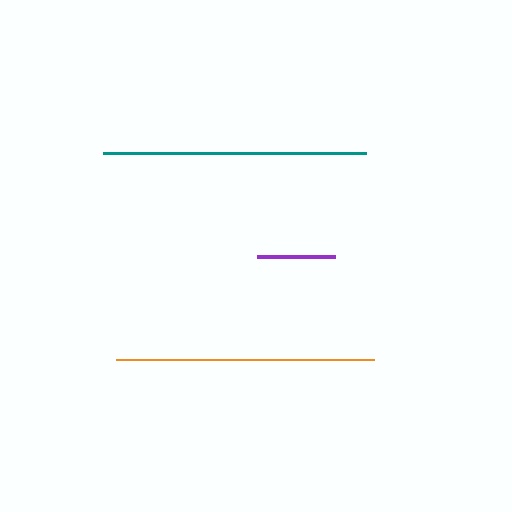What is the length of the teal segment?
The teal segment is approximately 262 pixels long.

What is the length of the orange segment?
The orange segment is approximately 259 pixels long.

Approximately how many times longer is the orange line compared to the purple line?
The orange line is approximately 3.3 times the length of the purple line.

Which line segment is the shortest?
The purple line is the shortest at approximately 78 pixels.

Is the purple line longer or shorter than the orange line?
The orange line is longer than the purple line.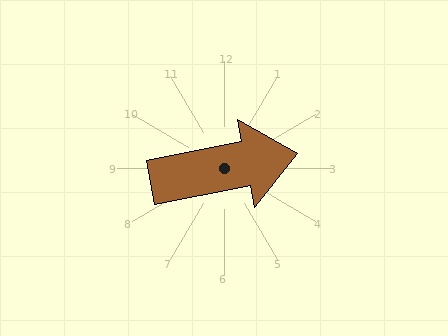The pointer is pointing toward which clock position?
Roughly 3 o'clock.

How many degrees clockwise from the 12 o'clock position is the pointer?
Approximately 79 degrees.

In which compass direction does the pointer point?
East.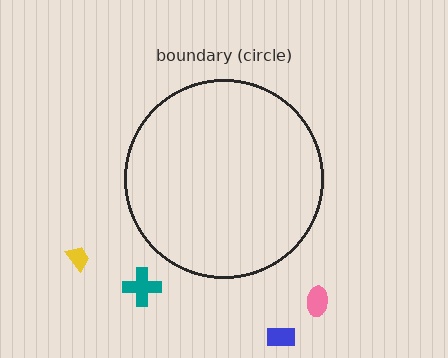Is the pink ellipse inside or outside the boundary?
Outside.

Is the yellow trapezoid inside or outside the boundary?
Outside.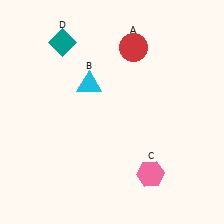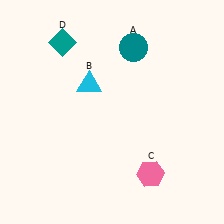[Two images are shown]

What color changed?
The circle (A) changed from red in Image 1 to teal in Image 2.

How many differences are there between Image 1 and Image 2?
There is 1 difference between the two images.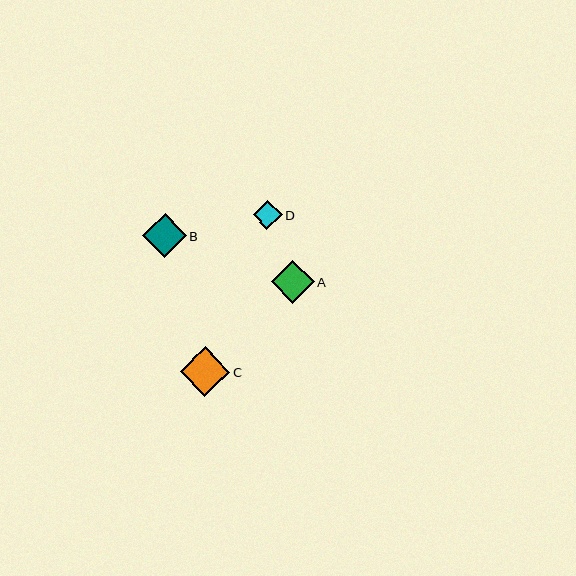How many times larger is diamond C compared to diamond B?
Diamond C is approximately 1.1 times the size of diamond B.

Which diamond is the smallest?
Diamond D is the smallest with a size of approximately 29 pixels.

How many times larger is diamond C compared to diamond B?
Diamond C is approximately 1.1 times the size of diamond B.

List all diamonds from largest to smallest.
From largest to smallest: C, B, A, D.